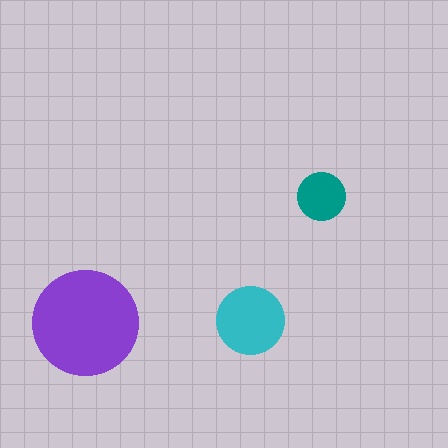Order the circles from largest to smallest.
the purple one, the cyan one, the teal one.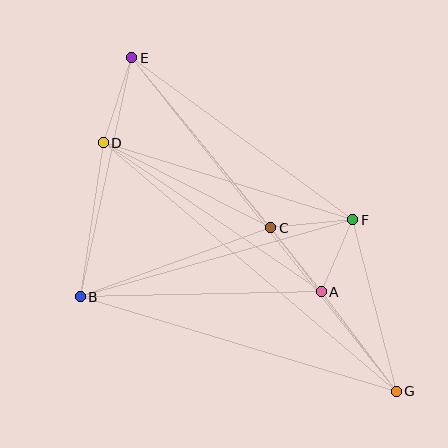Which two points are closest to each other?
Points A and F are closest to each other.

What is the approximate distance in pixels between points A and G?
The distance between A and G is approximately 124 pixels.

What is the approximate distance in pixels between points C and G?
The distance between C and G is approximately 206 pixels.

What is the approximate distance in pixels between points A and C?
The distance between A and C is approximately 82 pixels.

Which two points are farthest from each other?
Points E and G are farthest from each other.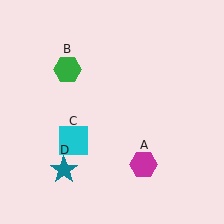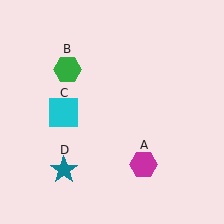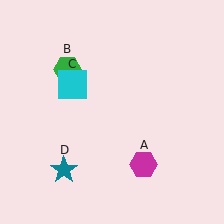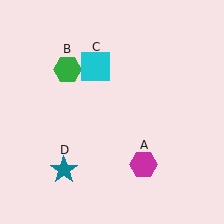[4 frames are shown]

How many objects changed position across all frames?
1 object changed position: cyan square (object C).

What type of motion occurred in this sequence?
The cyan square (object C) rotated clockwise around the center of the scene.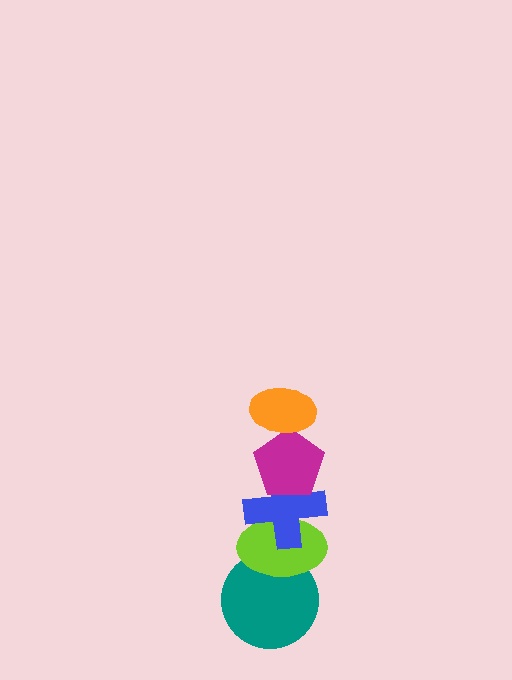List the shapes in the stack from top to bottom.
From top to bottom: the orange ellipse, the magenta pentagon, the blue cross, the lime ellipse, the teal circle.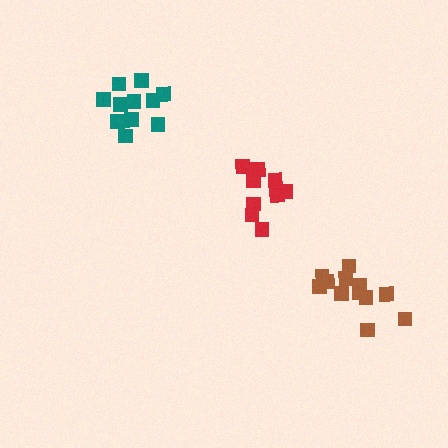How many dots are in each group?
Group 1: 11 dots, Group 2: 12 dots, Group 3: 12 dots (35 total).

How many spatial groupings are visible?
There are 3 spatial groupings.